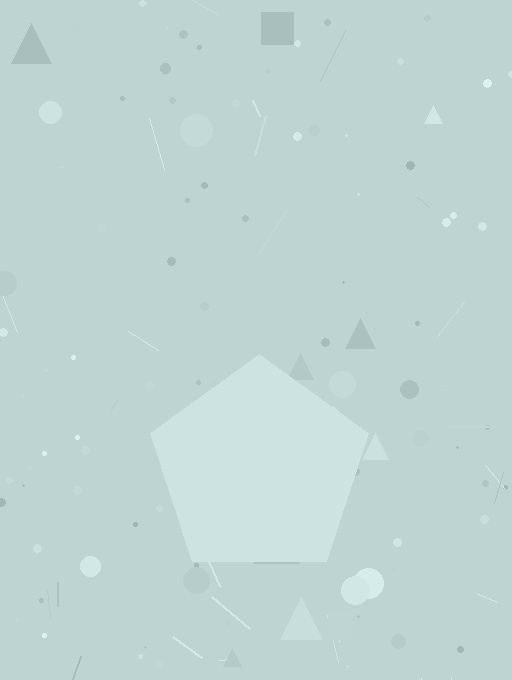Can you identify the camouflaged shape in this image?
The camouflaged shape is a pentagon.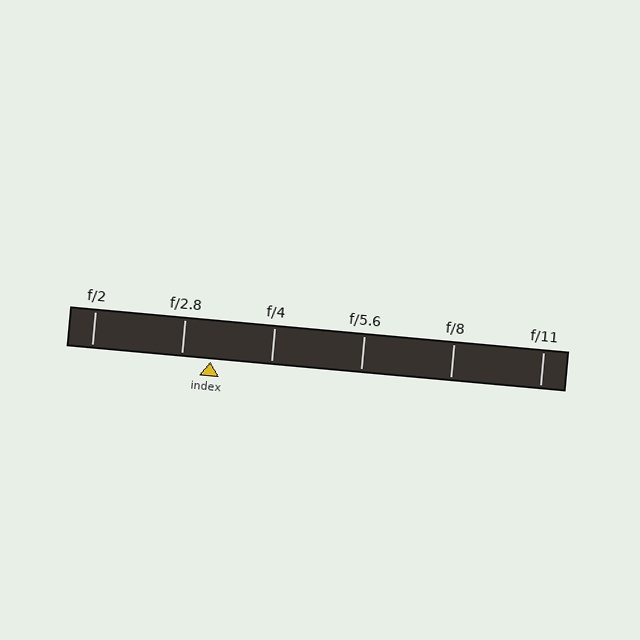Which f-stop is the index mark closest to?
The index mark is closest to f/2.8.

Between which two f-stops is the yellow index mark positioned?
The index mark is between f/2.8 and f/4.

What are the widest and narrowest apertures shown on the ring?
The widest aperture shown is f/2 and the narrowest is f/11.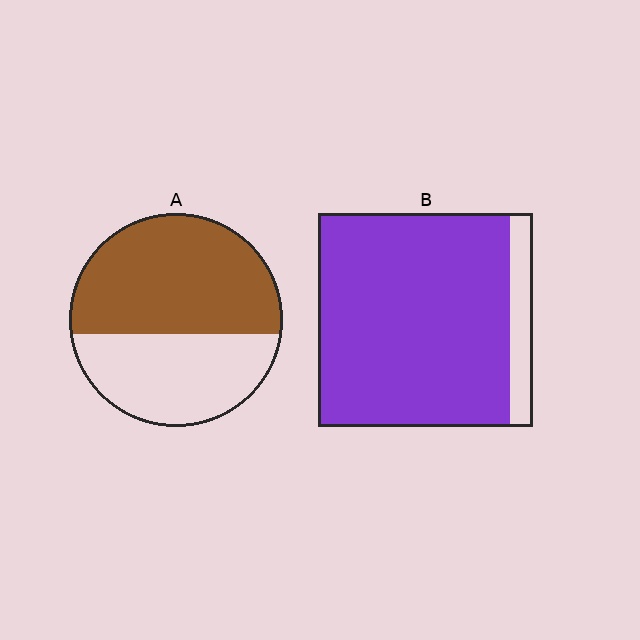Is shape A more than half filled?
Yes.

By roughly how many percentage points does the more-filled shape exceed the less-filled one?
By roughly 30 percentage points (B over A).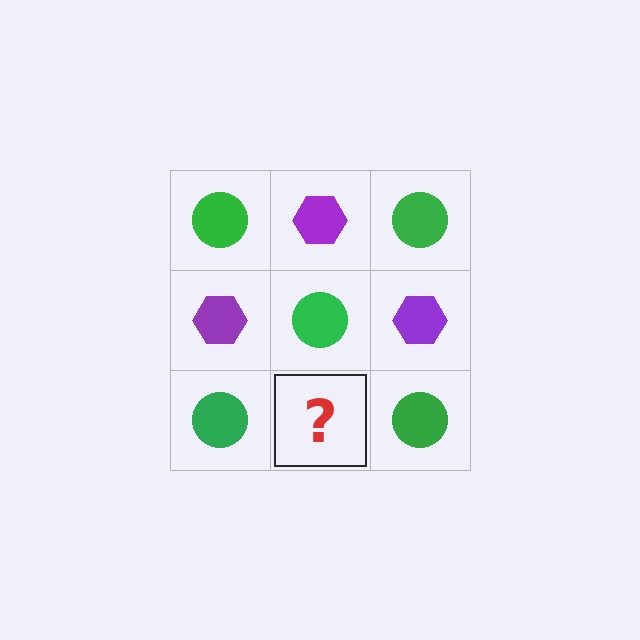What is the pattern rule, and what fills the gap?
The rule is that it alternates green circle and purple hexagon in a checkerboard pattern. The gap should be filled with a purple hexagon.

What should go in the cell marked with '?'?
The missing cell should contain a purple hexagon.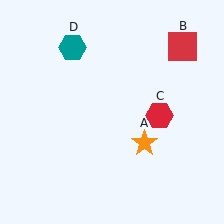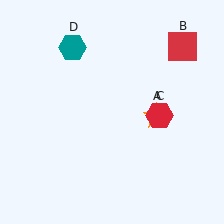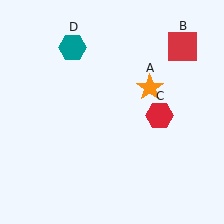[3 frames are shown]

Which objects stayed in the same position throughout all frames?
Red square (object B) and red hexagon (object C) and teal hexagon (object D) remained stationary.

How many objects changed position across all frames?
1 object changed position: orange star (object A).